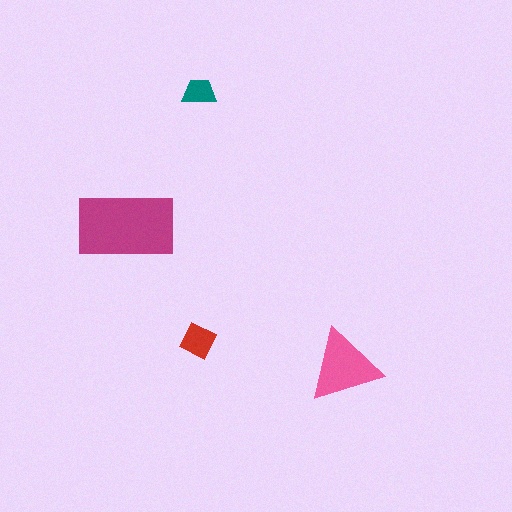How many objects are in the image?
There are 4 objects in the image.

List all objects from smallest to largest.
The teal trapezoid, the red diamond, the pink triangle, the magenta rectangle.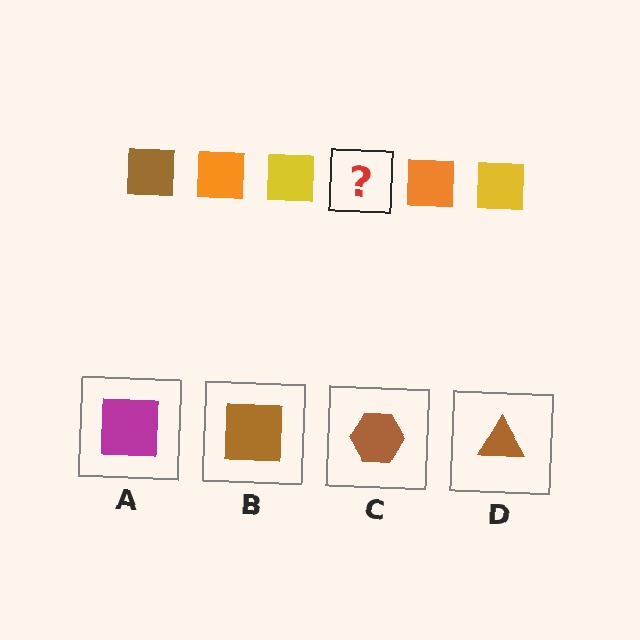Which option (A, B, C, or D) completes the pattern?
B.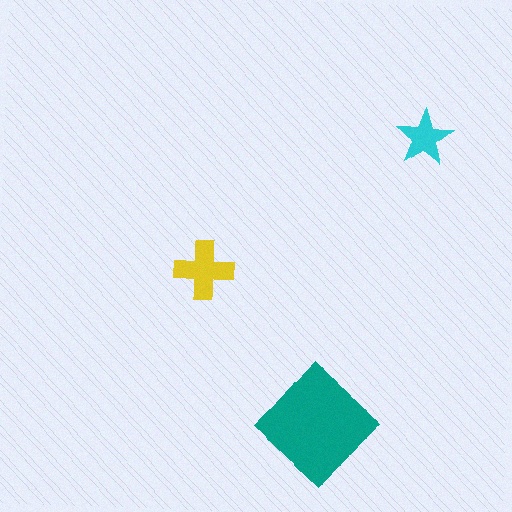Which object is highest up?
The cyan star is topmost.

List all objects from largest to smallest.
The teal diamond, the yellow cross, the cyan star.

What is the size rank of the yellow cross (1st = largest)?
2nd.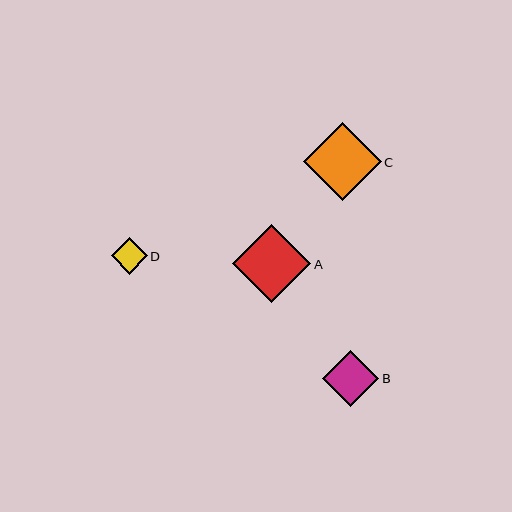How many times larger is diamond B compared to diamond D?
Diamond B is approximately 1.5 times the size of diamond D.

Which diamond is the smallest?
Diamond D is the smallest with a size of approximately 36 pixels.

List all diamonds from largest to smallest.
From largest to smallest: A, C, B, D.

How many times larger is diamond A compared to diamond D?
Diamond A is approximately 2.2 times the size of diamond D.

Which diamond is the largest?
Diamond A is the largest with a size of approximately 78 pixels.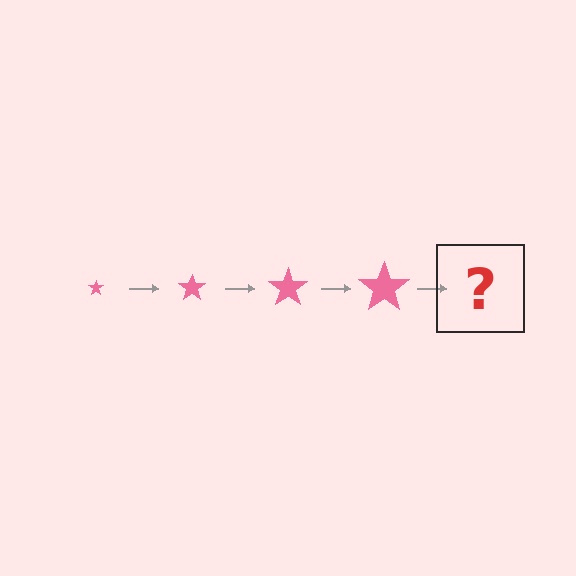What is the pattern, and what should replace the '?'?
The pattern is that the star gets progressively larger each step. The '?' should be a pink star, larger than the previous one.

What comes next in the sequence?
The next element should be a pink star, larger than the previous one.